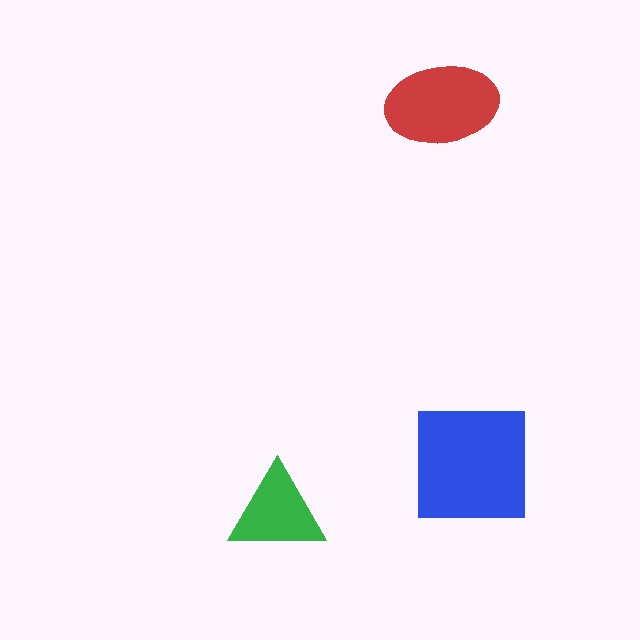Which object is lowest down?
The green triangle is bottommost.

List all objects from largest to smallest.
The blue square, the red ellipse, the green triangle.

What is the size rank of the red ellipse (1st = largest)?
2nd.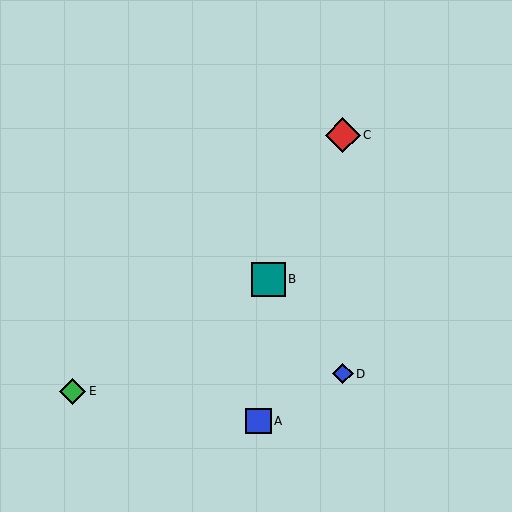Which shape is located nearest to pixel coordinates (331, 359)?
The blue diamond (labeled D) at (343, 374) is nearest to that location.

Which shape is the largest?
The red diamond (labeled C) is the largest.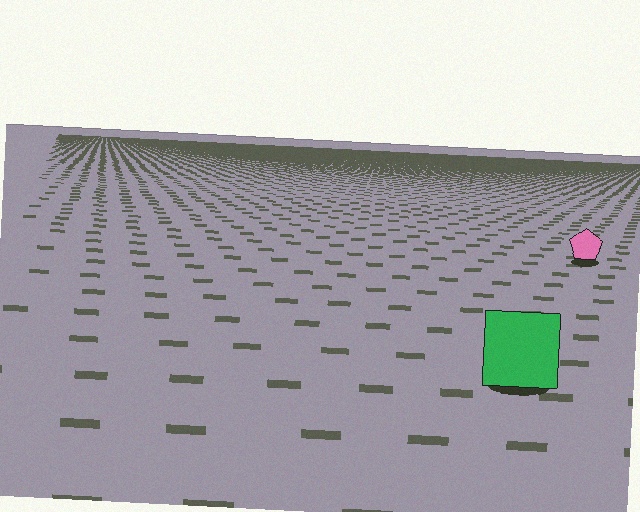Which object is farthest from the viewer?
The pink pentagon is farthest from the viewer. It appears smaller and the ground texture around it is denser.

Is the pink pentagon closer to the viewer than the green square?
No. The green square is closer — you can tell from the texture gradient: the ground texture is coarser near it.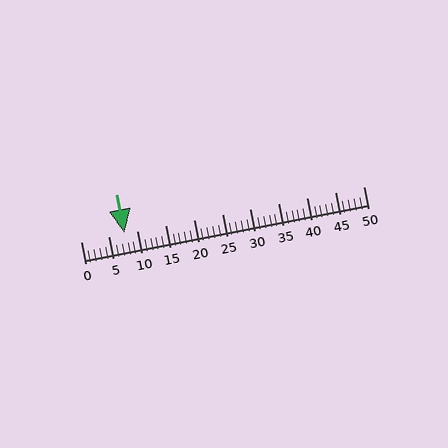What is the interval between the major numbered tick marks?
The major tick marks are spaced 5 units apart.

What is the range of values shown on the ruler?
The ruler shows values from 0 to 50.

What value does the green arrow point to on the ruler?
The green arrow points to approximately 8.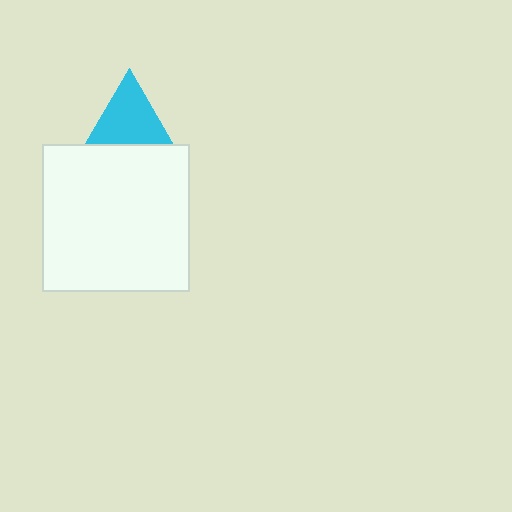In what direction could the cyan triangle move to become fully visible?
The cyan triangle could move up. That would shift it out from behind the white square entirely.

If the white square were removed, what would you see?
You would see the complete cyan triangle.